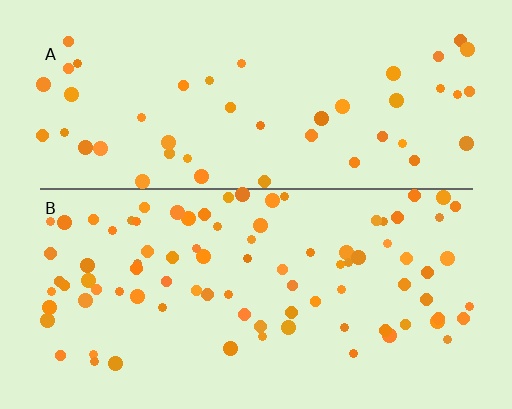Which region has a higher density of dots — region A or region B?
B (the bottom).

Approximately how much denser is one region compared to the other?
Approximately 1.8× — region B over region A.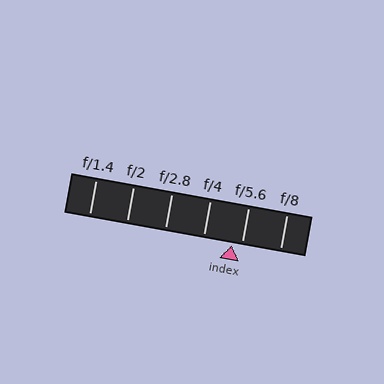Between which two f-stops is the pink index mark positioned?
The index mark is between f/4 and f/5.6.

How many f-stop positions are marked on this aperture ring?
There are 6 f-stop positions marked.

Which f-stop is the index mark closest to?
The index mark is closest to f/5.6.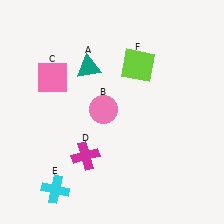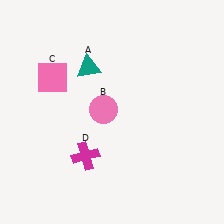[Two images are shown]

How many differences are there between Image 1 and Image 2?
There are 2 differences between the two images.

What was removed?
The cyan cross (E), the lime square (F) were removed in Image 2.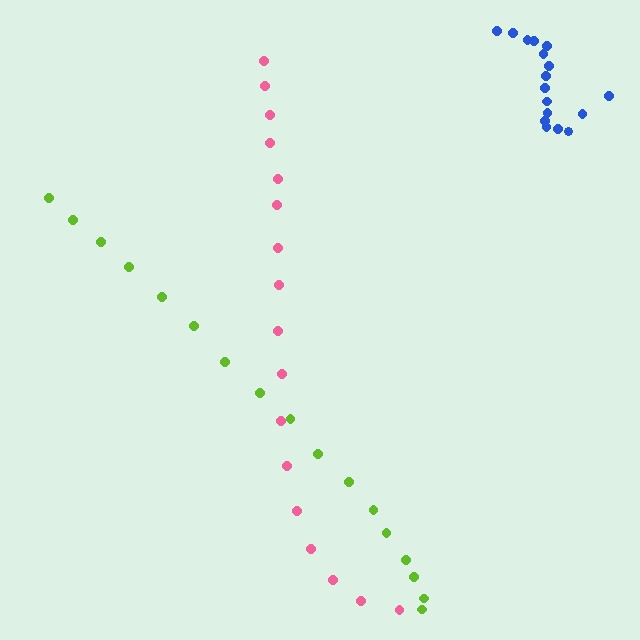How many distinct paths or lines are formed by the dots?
There are 3 distinct paths.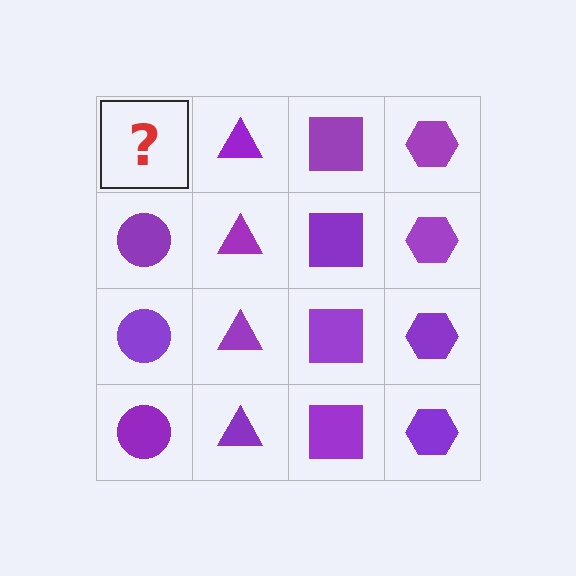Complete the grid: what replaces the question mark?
The question mark should be replaced with a purple circle.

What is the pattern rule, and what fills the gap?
The rule is that each column has a consistent shape. The gap should be filled with a purple circle.